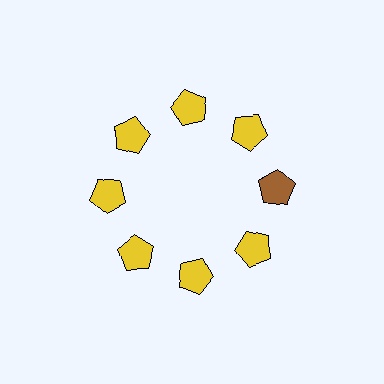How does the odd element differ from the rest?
It has a different color: brown instead of yellow.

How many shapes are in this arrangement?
There are 8 shapes arranged in a ring pattern.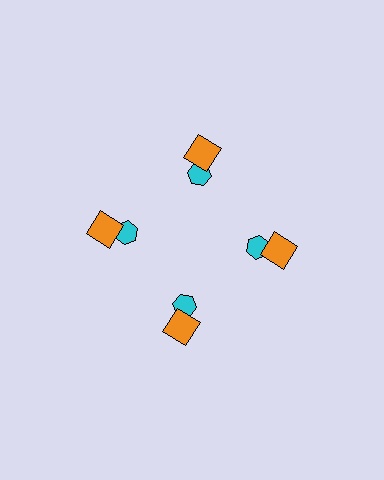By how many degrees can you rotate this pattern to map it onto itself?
The pattern maps onto itself every 90 degrees of rotation.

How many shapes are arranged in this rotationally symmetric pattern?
There are 8 shapes, arranged in 4 groups of 2.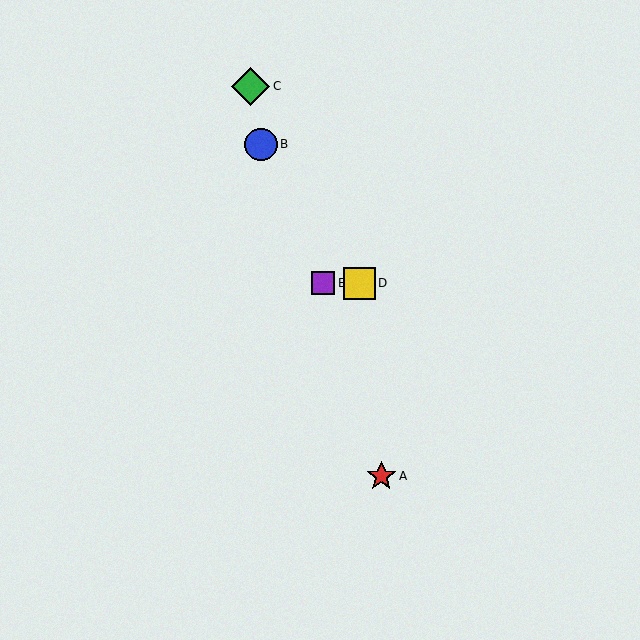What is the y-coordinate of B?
Object B is at y≈144.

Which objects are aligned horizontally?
Objects D, E are aligned horizontally.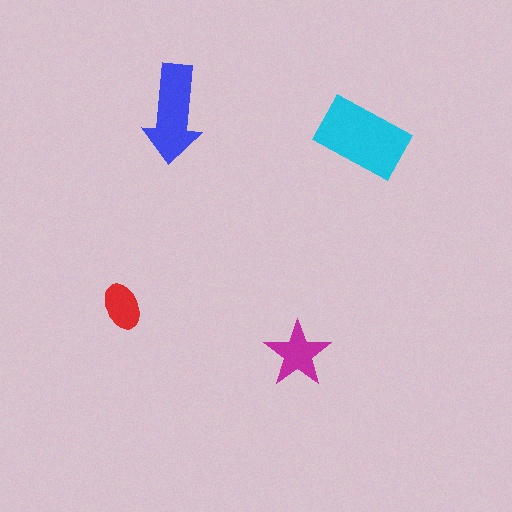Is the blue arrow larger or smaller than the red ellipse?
Larger.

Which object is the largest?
The cyan rectangle.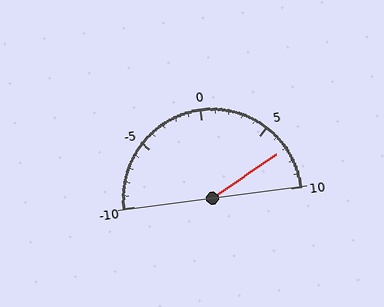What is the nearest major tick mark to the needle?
The nearest major tick mark is 5.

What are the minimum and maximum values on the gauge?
The gauge ranges from -10 to 10.